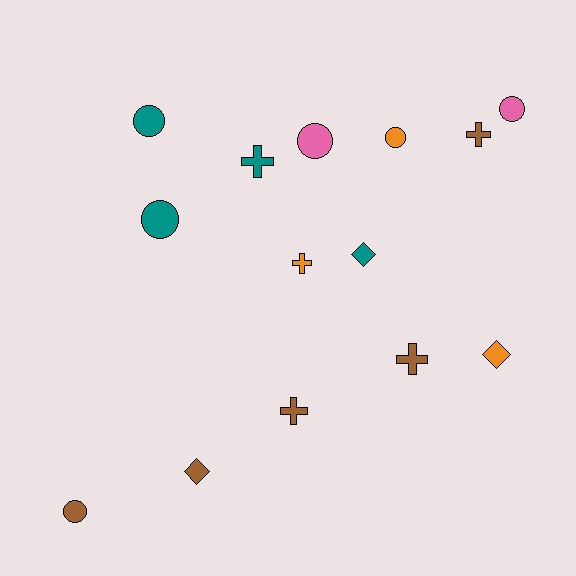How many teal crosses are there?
There is 1 teal cross.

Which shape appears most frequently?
Circle, with 6 objects.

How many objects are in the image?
There are 14 objects.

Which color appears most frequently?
Brown, with 5 objects.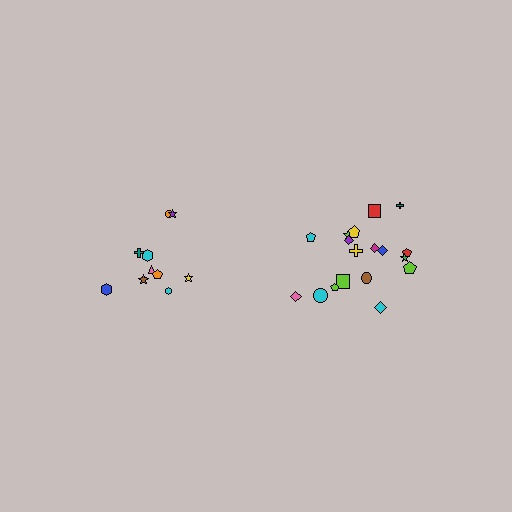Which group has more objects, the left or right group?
The right group.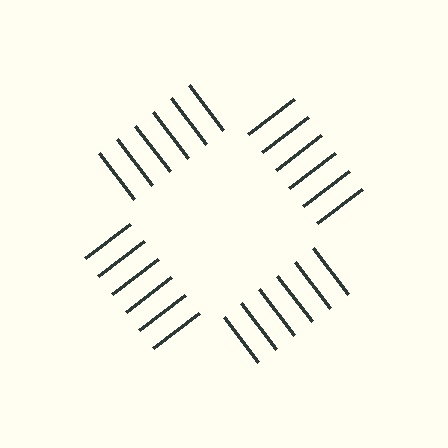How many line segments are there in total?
24 — 6 along each of the 4 edges.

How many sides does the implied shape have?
4 sides — the line-ends trace a square.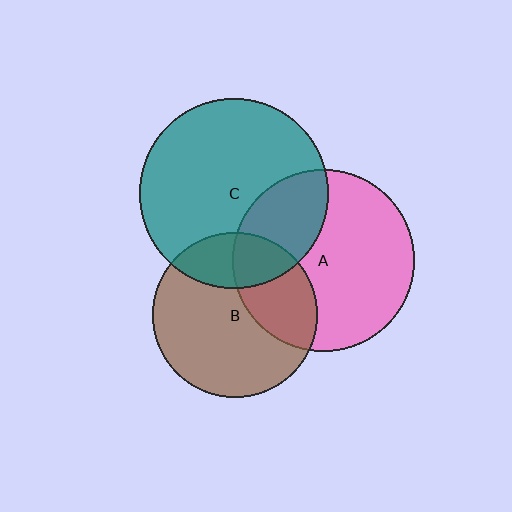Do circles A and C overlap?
Yes.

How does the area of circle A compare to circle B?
Approximately 1.2 times.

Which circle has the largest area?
Circle C (teal).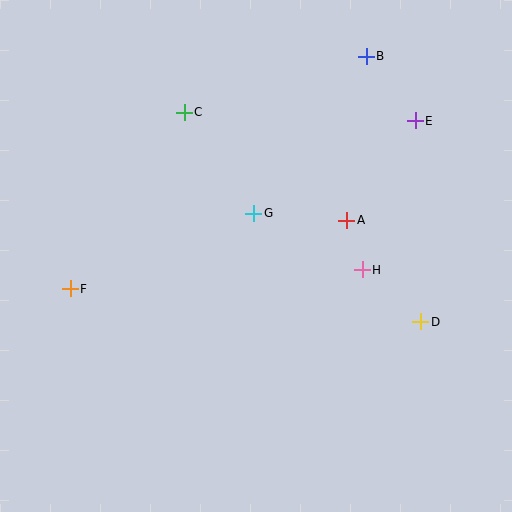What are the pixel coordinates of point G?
Point G is at (254, 213).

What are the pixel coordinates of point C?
Point C is at (184, 112).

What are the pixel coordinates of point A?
Point A is at (347, 220).